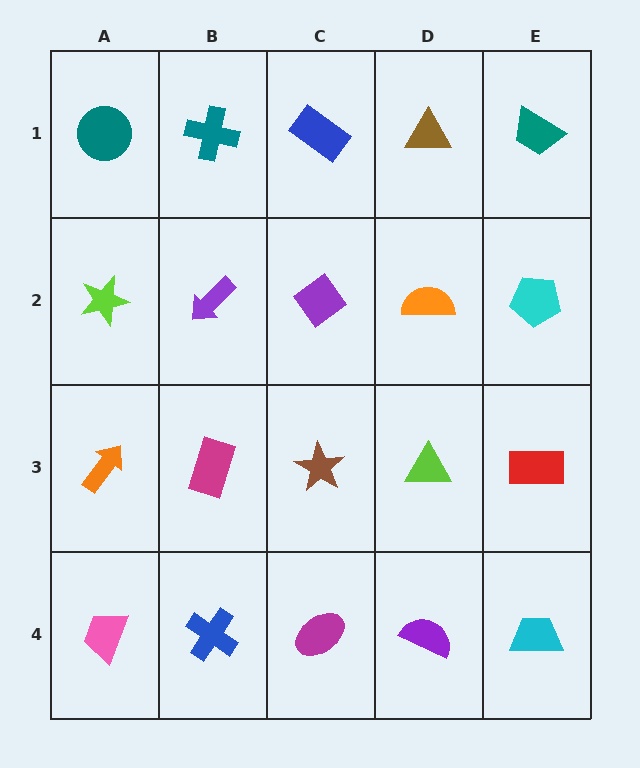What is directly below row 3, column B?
A blue cross.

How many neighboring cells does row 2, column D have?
4.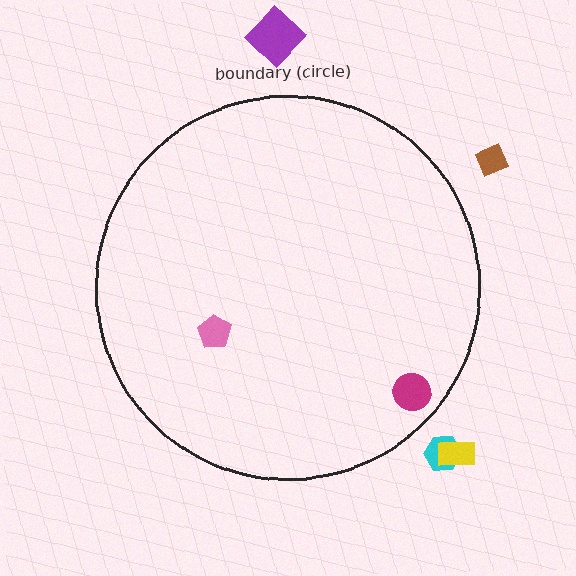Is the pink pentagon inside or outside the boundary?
Inside.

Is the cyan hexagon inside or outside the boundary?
Outside.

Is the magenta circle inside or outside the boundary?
Inside.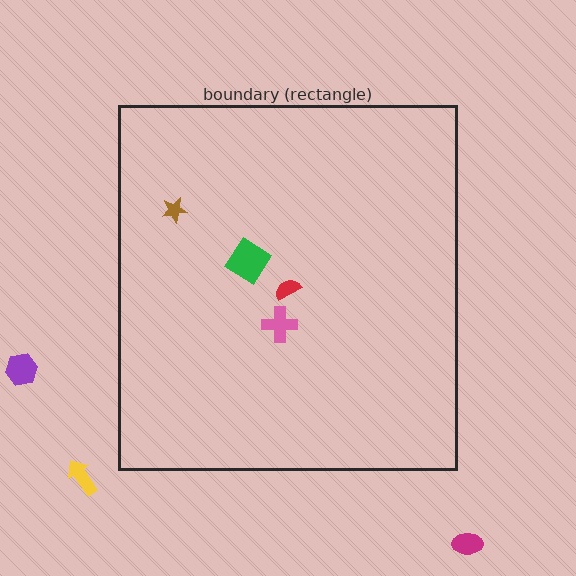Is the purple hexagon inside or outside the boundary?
Outside.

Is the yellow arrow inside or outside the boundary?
Outside.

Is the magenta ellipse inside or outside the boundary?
Outside.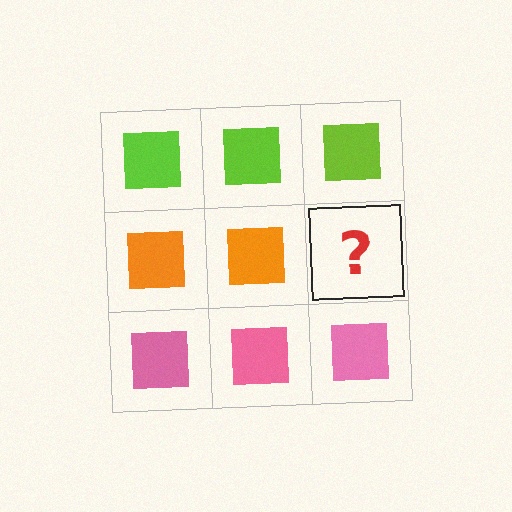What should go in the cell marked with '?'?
The missing cell should contain an orange square.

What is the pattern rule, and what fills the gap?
The rule is that each row has a consistent color. The gap should be filled with an orange square.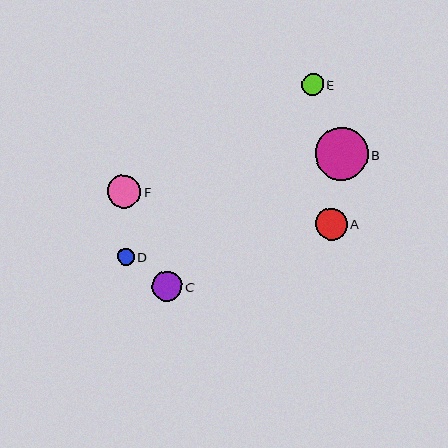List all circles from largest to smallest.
From largest to smallest: B, F, A, C, E, D.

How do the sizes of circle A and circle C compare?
Circle A and circle C are approximately the same size.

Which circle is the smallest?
Circle D is the smallest with a size of approximately 17 pixels.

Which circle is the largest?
Circle B is the largest with a size of approximately 53 pixels.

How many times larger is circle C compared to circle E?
Circle C is approximately 1.4 times the size of circle E.